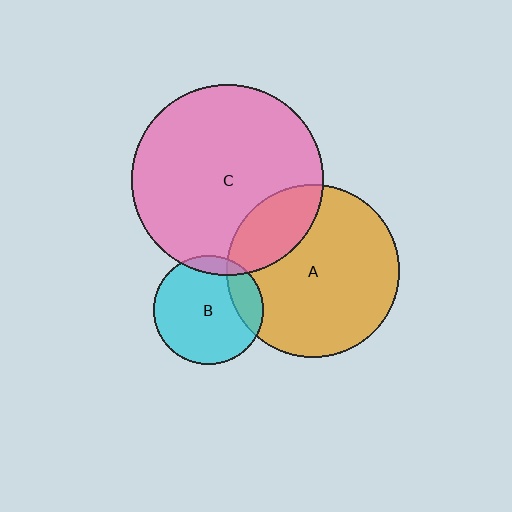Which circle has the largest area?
Circle C (pink).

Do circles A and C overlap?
Yes.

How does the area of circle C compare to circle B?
Approximately 3.0 times.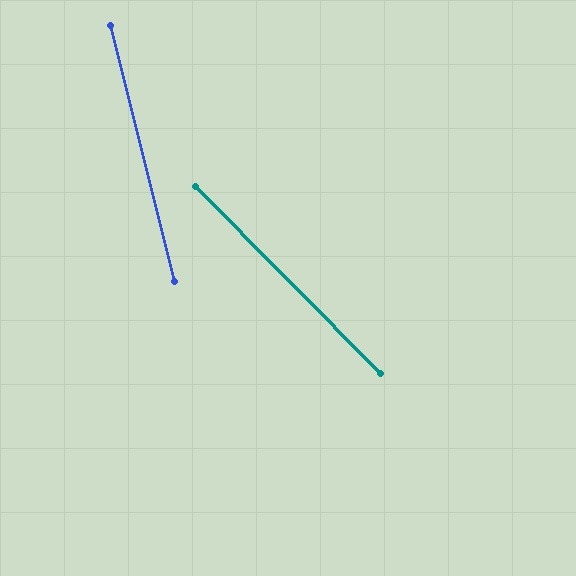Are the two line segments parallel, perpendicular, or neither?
Neither parallel nor perpendicular — they differ by about 31°.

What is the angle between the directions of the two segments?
Approximately 31 degrees.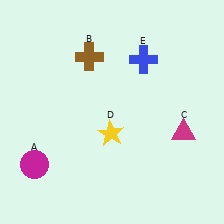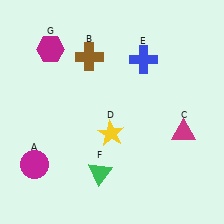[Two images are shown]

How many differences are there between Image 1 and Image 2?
There are 2 differences between the two images.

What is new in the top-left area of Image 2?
A magenta hexagon (G) was added in the top-left area of Image 2.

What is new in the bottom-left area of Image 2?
A green triangle (F) was added in the bottom-left area of Image 2.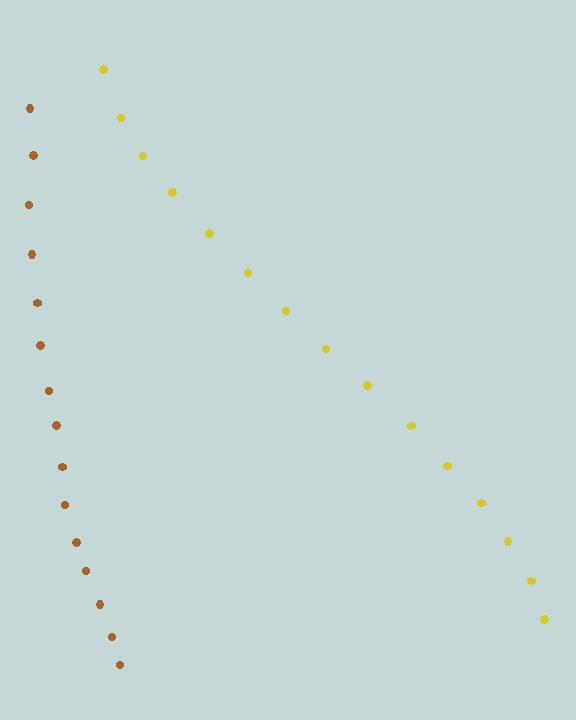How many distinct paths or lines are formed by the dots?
There are 2 distinct paths.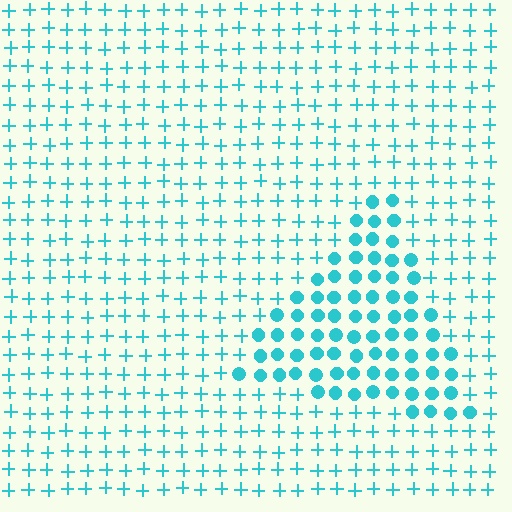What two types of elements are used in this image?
The image uses circles inside the triangle region and plus signs outside it.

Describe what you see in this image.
The image is filled with small cyan elements arranged in a uniform grid. A triangle-shaped region contains circles, while the surrounding area contains plus signs. The boundary is defined purely by the change in element shape.